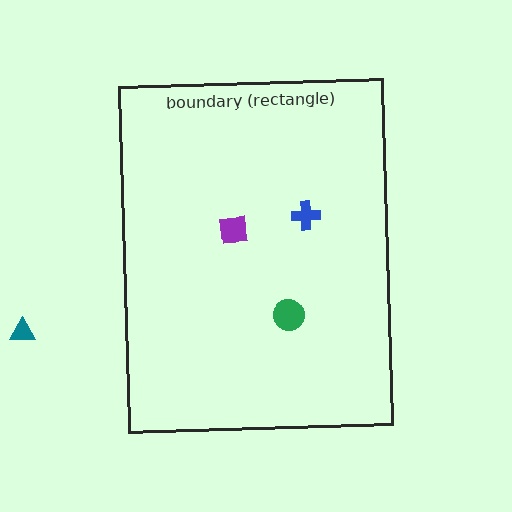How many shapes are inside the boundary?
3 inside, 1 outside.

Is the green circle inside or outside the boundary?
Inside.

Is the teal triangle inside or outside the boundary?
Outside.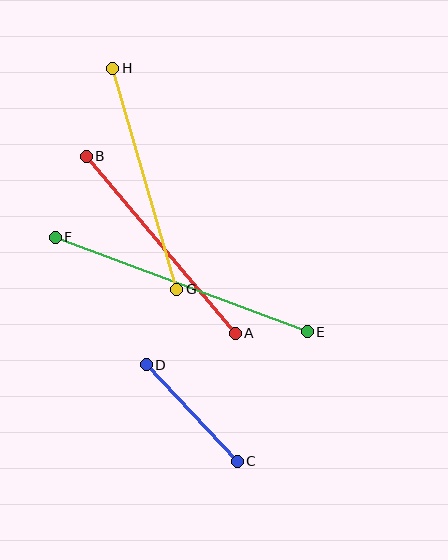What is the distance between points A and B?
The distance is approximately 231 pixels.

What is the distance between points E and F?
The distance is approximately 269 pixels.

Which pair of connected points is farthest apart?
Points E and F are farthest apart.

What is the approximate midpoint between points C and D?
The midpoint is at approximately (192, 413) pixels.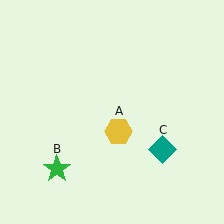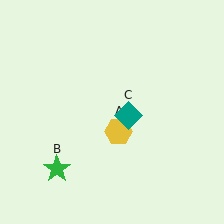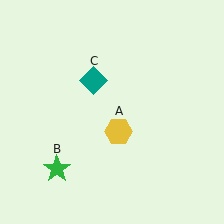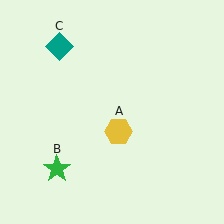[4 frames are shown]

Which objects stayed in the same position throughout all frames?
Yellow hexagon (object A) and green star (object B) remained stationary.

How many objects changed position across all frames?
1 object changed position: teal diamond (object C).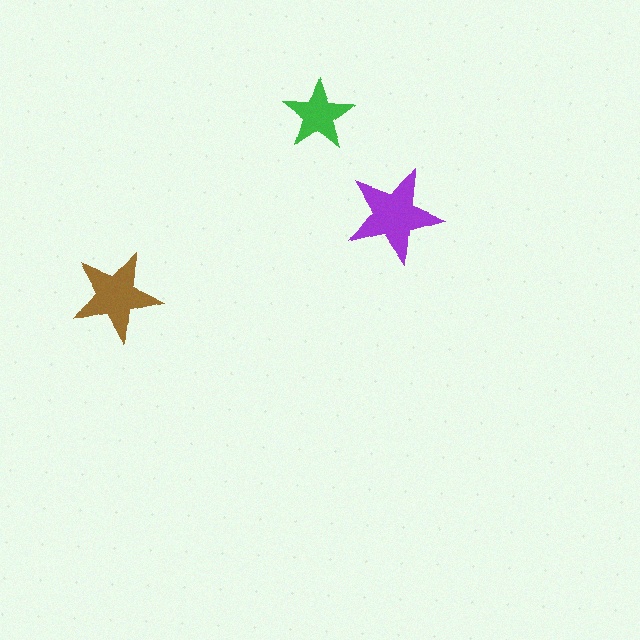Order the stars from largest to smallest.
the purple one, the brown one, the green one.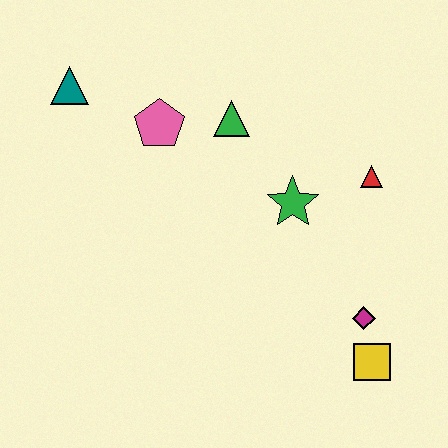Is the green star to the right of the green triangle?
Yes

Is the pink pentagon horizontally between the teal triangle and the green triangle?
Yes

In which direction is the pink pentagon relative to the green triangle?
The pink pentagon is to the left of the green triangle.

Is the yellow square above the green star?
No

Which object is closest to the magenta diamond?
The yellow square is closest to the magenta diamond.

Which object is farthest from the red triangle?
The teal triangle is farthest from the red triangle.